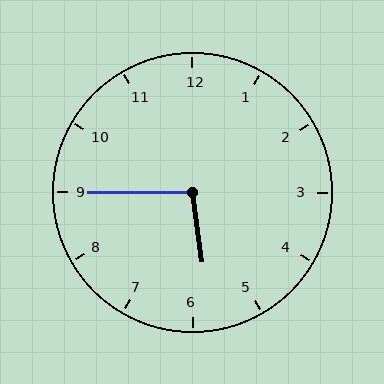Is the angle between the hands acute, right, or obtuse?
It is obtuse.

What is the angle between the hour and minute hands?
Approximately 98 degrees.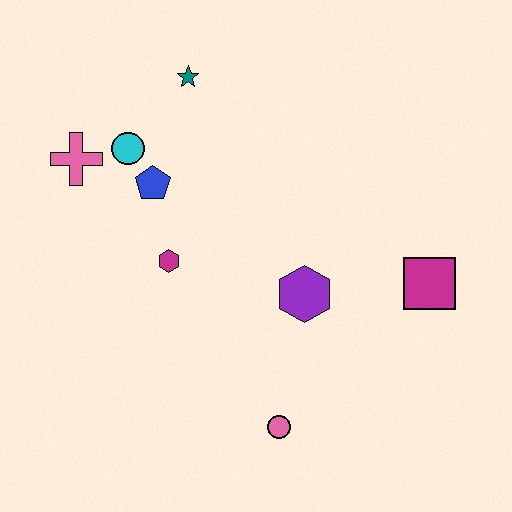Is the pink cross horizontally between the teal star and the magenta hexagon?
No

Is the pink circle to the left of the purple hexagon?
Yes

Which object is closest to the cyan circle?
The blue pentagon is closest to the cyan circle.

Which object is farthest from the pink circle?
The teal star is farthest from the pink circle.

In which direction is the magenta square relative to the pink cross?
The magenta square is to the right of the pink cross.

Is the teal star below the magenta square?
No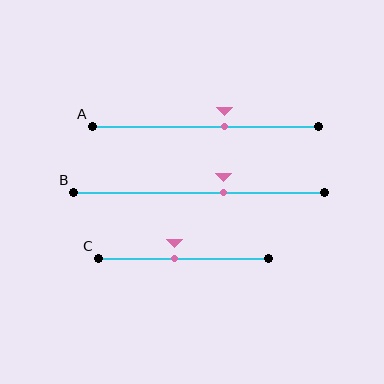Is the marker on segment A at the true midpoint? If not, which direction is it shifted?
No, the marker on segment A is shifted to the right by about 8% of the segment length.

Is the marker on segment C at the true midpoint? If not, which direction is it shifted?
No, the marker on segment C is shifted to the left by about 5% of the segment length.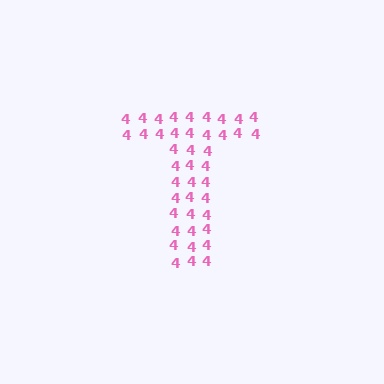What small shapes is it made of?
It is made of small digit 4's.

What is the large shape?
The large shape is the letter T.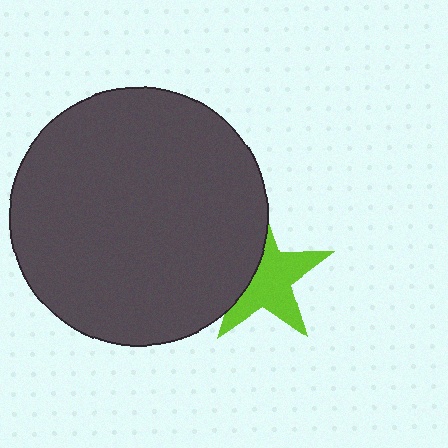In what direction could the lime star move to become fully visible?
The lime star could move right. That would shift it out from behind the dark gray circle entirely.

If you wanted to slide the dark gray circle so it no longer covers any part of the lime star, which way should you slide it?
Slide it left — that is the most direct way to separate the two shapes.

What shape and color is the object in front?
The object in front is a dark gray circle.